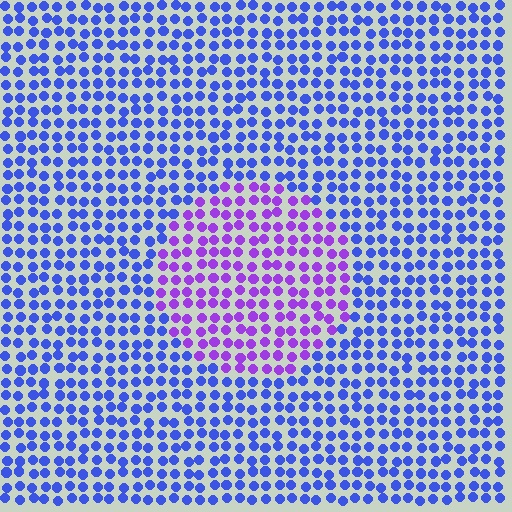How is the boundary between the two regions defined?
The boundary is defined purely by a slight shift in hue (about 45 degrees). Spacing, size, and orientation are identical on both sides.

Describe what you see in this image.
The image is filled with small blue elements in a uniform arrangement. A circle-shaped region is visible where the elements are tinted to a slightly different hue, forming a subtle color boundary.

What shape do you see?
I see a circle.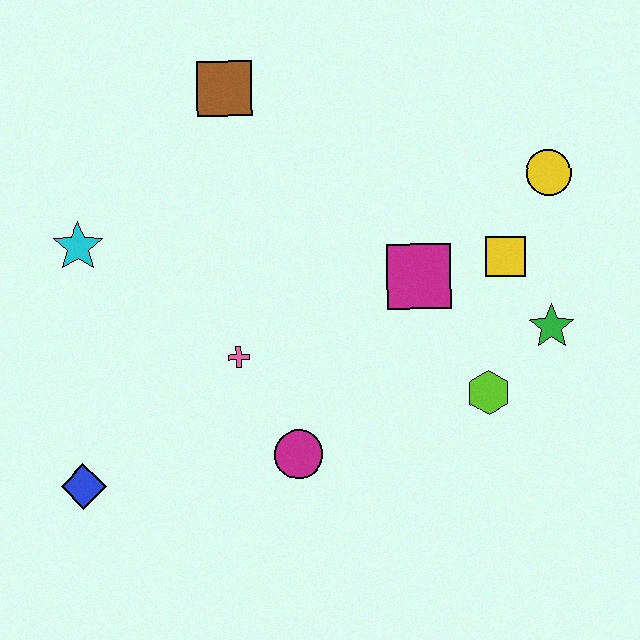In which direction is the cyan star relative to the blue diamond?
The cyan star is above the blue diamond.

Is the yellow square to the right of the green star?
No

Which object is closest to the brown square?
The cyan star is closest to the brown square.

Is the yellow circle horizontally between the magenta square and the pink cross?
No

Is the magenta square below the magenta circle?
No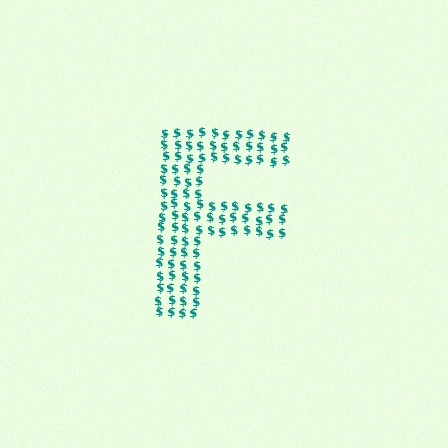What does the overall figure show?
The overall figure shows the letter F.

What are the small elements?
The small elements are dollar signs.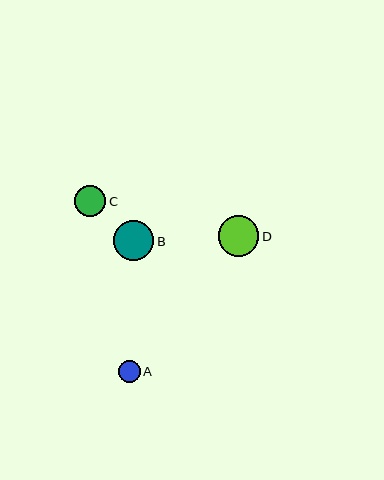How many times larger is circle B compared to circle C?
Circle B is approximately 1.3 times the size of circle C.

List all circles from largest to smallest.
From largest to smallest: D, B, C, A.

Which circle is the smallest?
Circle A is the smallest with a size of approximately 22 pixels.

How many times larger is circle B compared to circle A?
Circle B is approximately 1.8 times the size of circle A.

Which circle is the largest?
Circle D is the largest with a size of approximately 40 pixels.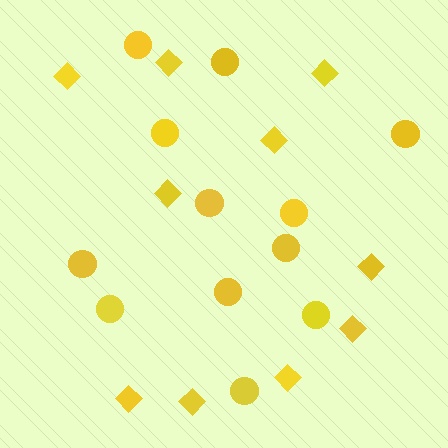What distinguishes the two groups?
There are 2 groups: one group of diamonds (10) and one group of circles (12).